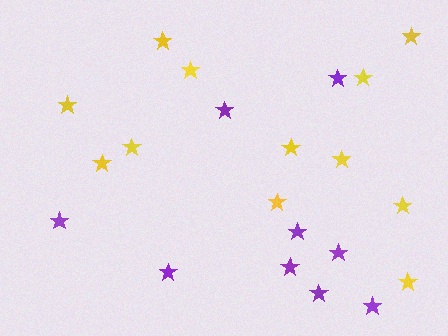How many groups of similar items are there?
There are 2 groups: one group of purple stars (9) and one group of yellow stars (12).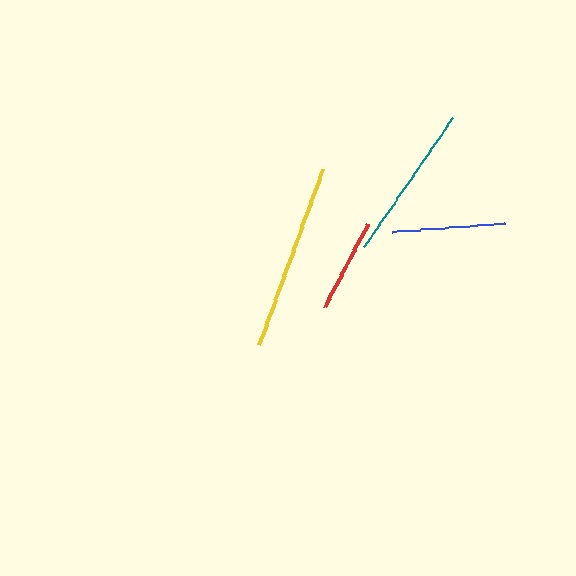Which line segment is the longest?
The yellow line is the longest at approximately 187 pixels.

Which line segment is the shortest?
The red line is the shortest at approximately 95 pixels.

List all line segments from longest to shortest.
From longest to shortest: yellow, teal, blue, red.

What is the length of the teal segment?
The teal segment is approximately 156 pixels long.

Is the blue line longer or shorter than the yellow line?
The yellow line is longer than the blue line.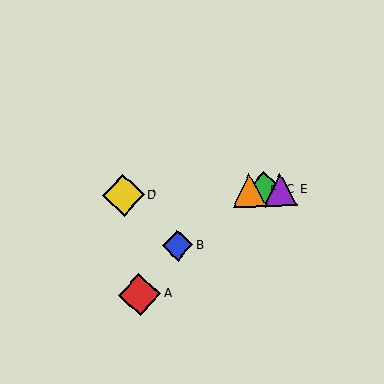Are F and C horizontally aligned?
Yes, both are at y≈191.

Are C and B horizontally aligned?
No, C is at y≈190 and B is at y≈246.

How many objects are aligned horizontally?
4 objects (C, D, E, F) are aligned horizontally.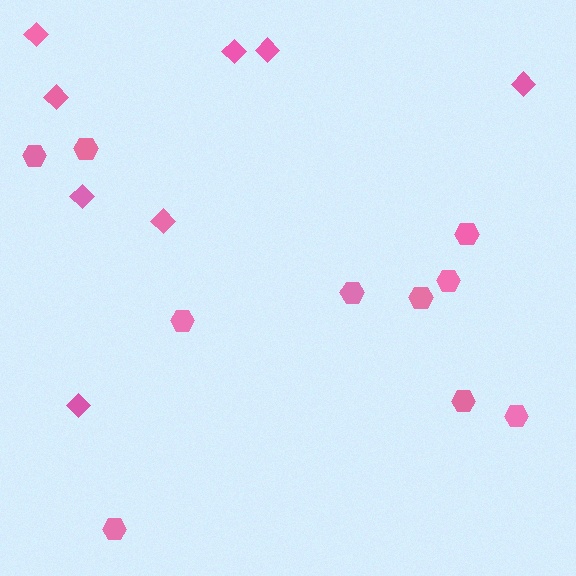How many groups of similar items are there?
There are 2 groups: one group of hexagons (10) and one group of diamonds (8).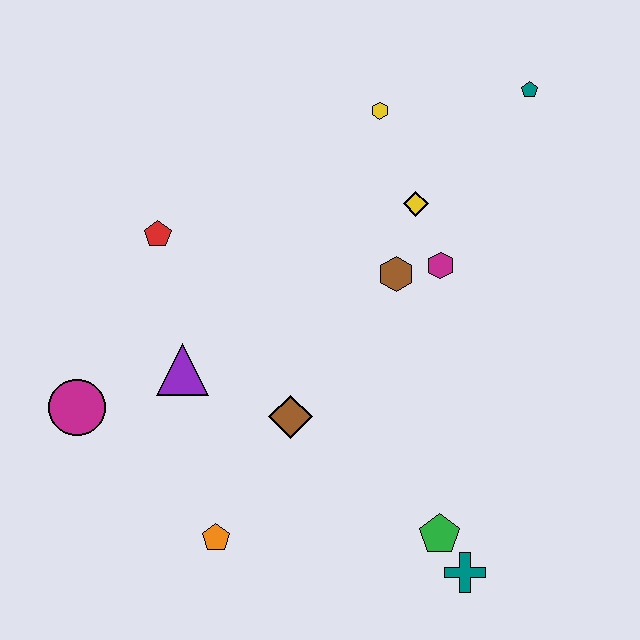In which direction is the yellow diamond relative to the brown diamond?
The yellow diamond is above the brown diamond.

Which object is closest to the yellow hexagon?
The yellow diamond is closest to the yellow hexagon.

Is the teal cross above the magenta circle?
No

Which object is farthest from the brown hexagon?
The magenta circle is farthest from the brown hexagon.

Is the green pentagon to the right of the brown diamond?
Yes